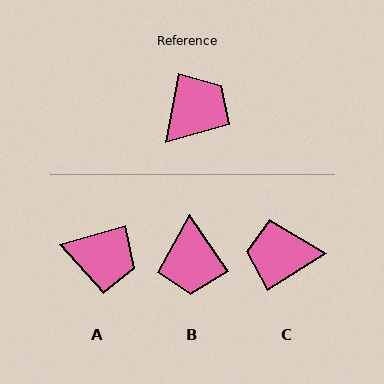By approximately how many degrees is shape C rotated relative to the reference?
Approximately 133 degrees counter-clockwise.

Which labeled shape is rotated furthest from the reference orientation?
B, about 135 degrees away.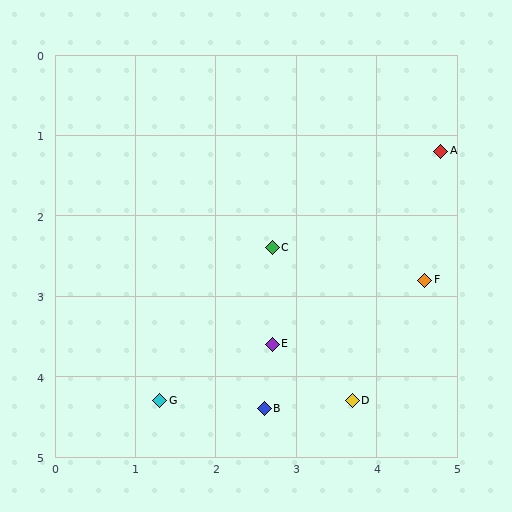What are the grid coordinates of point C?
Point C is at approximately (2.7, 2.4).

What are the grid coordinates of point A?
Point A is at approximately (4.8, 1.2).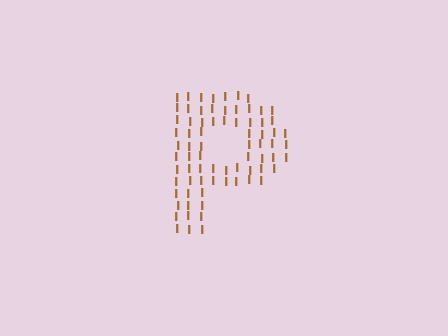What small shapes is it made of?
It is made of small letter I's.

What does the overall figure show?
The overall figure shows the letter P.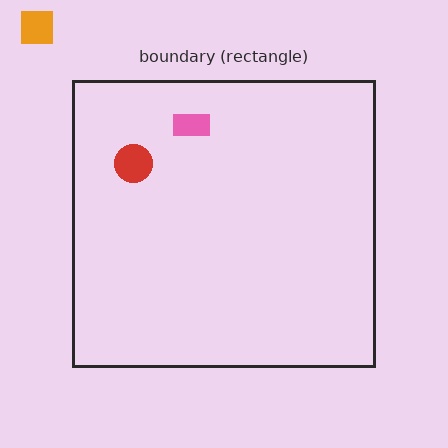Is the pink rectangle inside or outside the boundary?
Inside.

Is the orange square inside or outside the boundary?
Outside.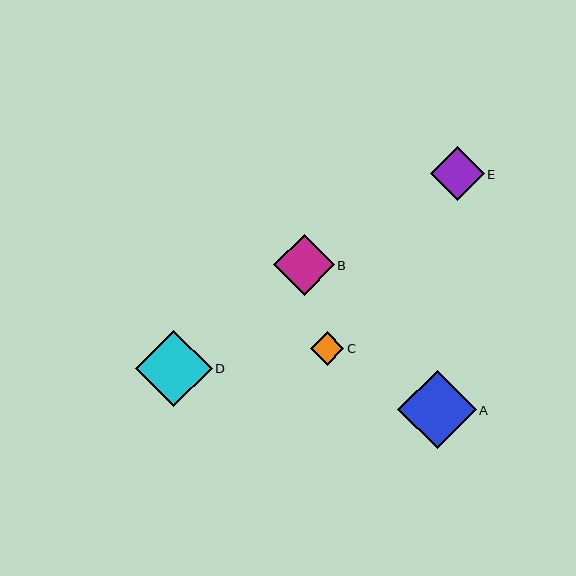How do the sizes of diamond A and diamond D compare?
Diamond A and diamond D are approximately the same size.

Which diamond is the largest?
Diamond A is the largest with a size of approximately 78 pixels.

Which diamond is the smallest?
Diamond C is the smallest with a size of approximately 33 pixels.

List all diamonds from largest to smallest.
From largest to smallest: A, D, B, E, C.